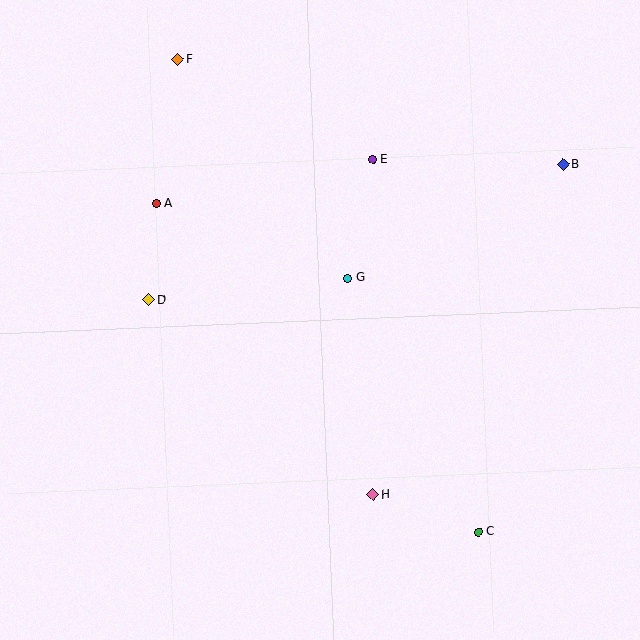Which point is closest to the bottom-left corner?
Point D is closest to the bottom-left corner.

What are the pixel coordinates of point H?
Point H is at (373, 495).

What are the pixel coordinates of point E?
Point E is at (372, 159).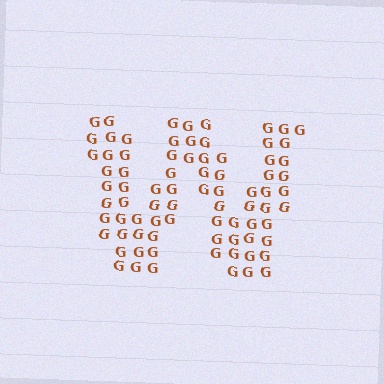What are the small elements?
The small elements are letter G's.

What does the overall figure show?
The overall figure shows the letter W.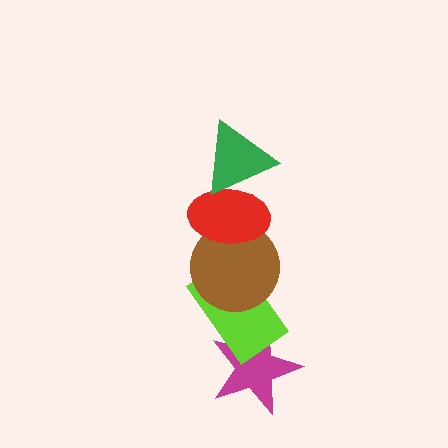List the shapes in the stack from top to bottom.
From top to bottom: the green triangle, the red ellipse, the brown circle, the lime rectangle, the magenta star.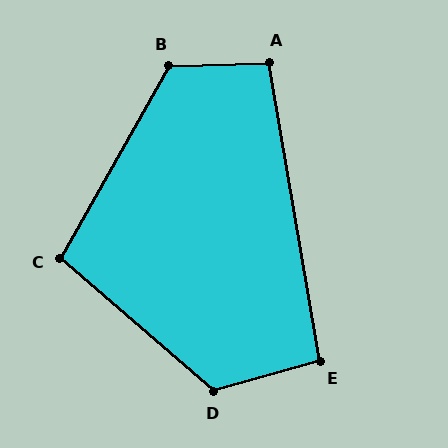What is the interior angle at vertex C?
Approximately 101 degrees (obtuse).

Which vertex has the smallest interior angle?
E, at approximately 96 degrees.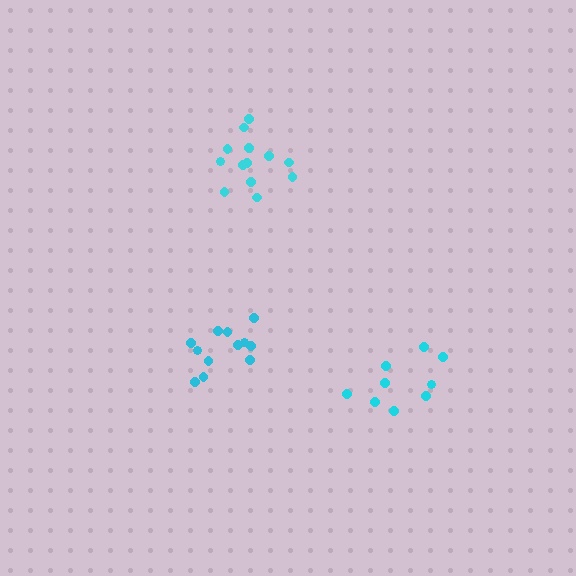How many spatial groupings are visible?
There are 3 spatial groupings.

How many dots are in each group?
Group 1: 9 dots, Group 2: 13 dots, Group 3: 12 dots (34 total).